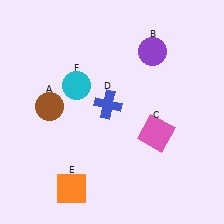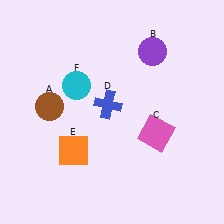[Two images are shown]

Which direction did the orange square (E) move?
The orange square (E) moved up.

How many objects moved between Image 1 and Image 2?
1 object moved between the two images.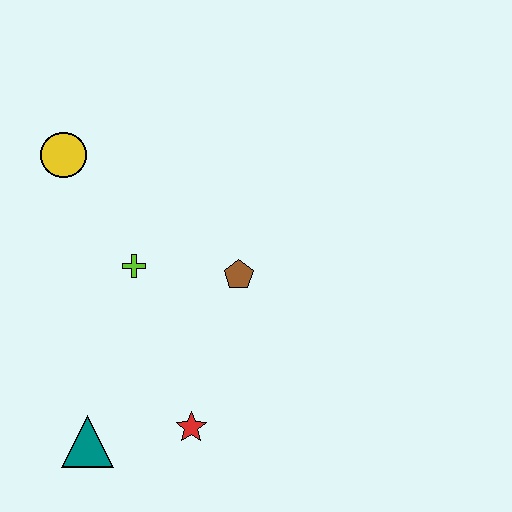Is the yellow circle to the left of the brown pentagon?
Yes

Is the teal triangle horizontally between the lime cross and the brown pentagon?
No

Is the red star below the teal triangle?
No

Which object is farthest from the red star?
The yellow circle is farthest from the red star.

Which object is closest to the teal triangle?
The red star is closest to the teal triangle.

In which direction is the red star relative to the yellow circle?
The red star is below the yellow circle.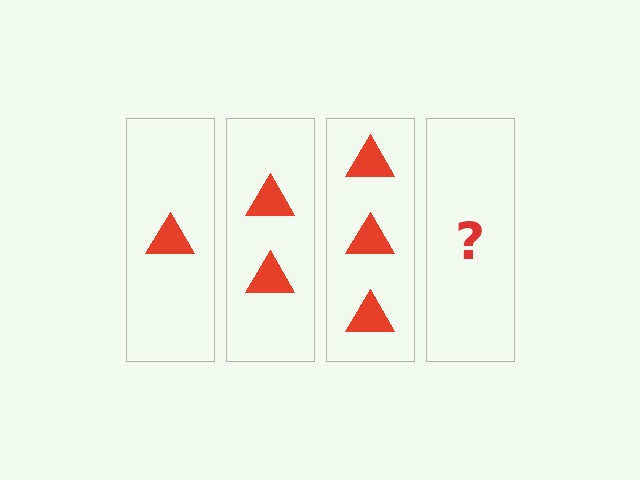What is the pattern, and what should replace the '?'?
The pattern is that each step adds one more triangle. The '?' should be 4 triangles.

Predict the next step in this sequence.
The next step is 4 triangles.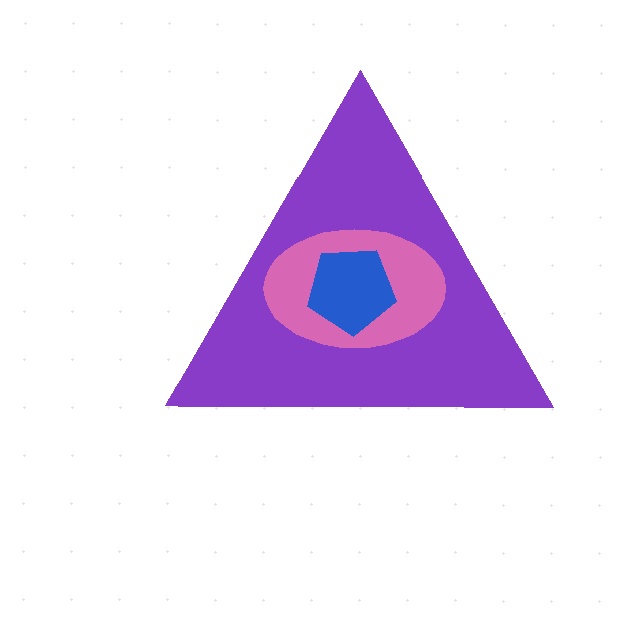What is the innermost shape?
The blue pentagon.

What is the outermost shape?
The purple triangle.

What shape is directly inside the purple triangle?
The pink ellipse.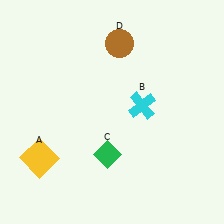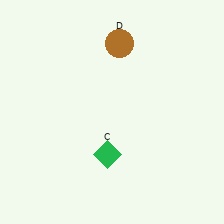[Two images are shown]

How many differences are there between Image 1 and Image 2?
There are 2 differences between the two images.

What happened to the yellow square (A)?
The yellow square (A) was removed in Image 2. It was in the bottom-left area of Image 1.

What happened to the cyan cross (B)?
The cyan cross (B) was removed in Image 2. It was in the top-right area of Image 1.